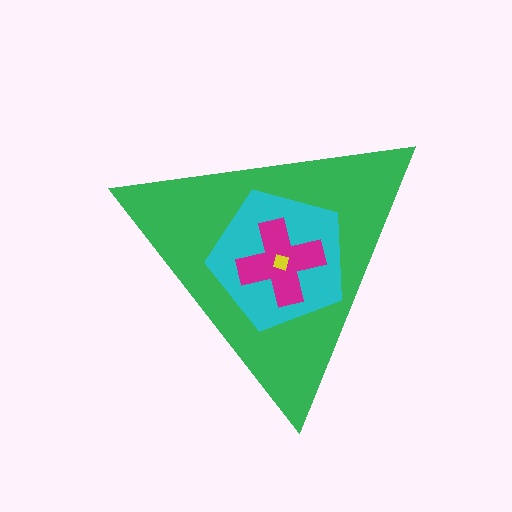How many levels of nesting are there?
4.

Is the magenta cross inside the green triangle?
Yes.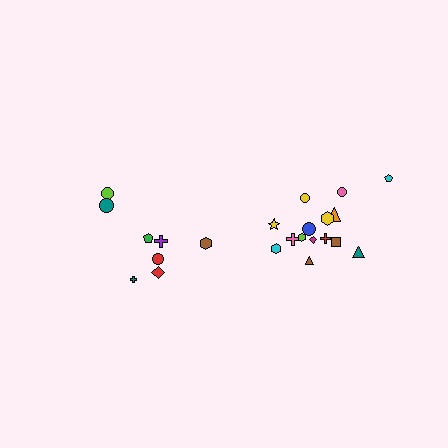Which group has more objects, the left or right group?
The right group.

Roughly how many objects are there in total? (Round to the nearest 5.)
Roughly 25 objects in total.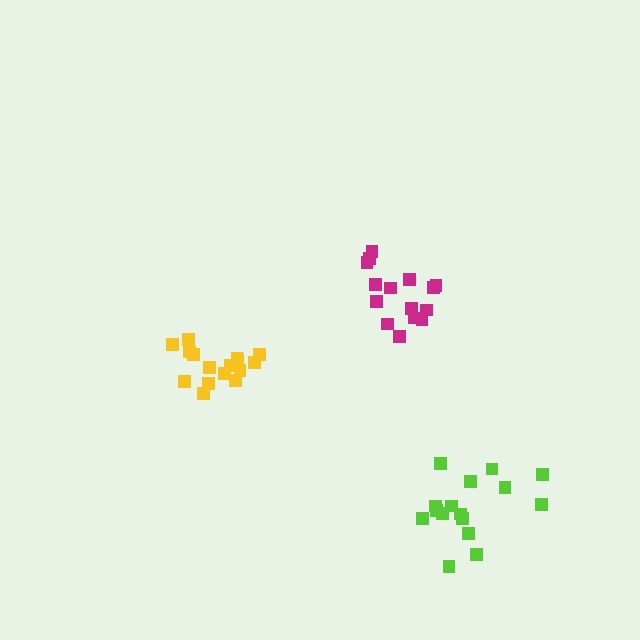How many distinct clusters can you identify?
There are 3 distinct clusters.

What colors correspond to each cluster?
The clusters are colored: magenta, yellow, lime.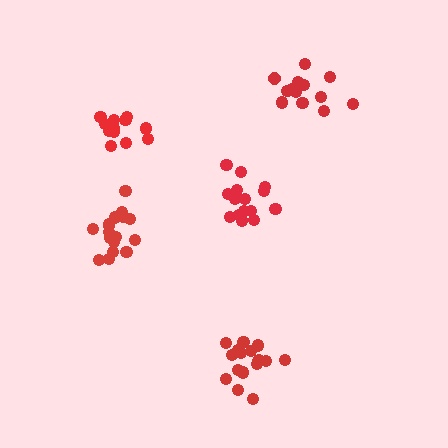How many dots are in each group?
Group 1: 15 dots, Group 2: 17 dots, Group 3: 14 dots, Group 4: 13 dots, Group 5: 18 dots (77 total).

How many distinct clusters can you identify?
There are 5 distinct clusters.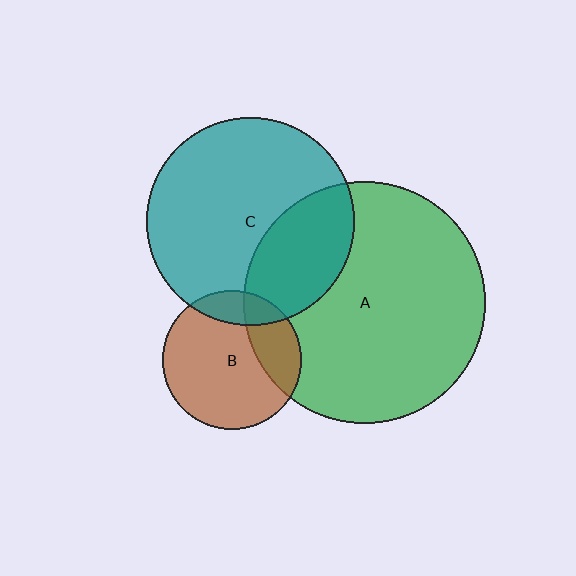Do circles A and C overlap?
Yes.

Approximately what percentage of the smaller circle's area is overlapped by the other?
Approximately 30%.